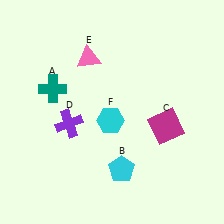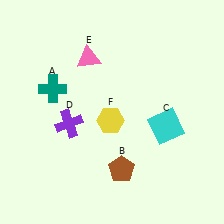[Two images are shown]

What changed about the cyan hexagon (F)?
In Image 1, F is cyan. In Image 2, it changed to yellow.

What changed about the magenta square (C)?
In Image 1, C is magenta. In Image 2, it changed to cyan.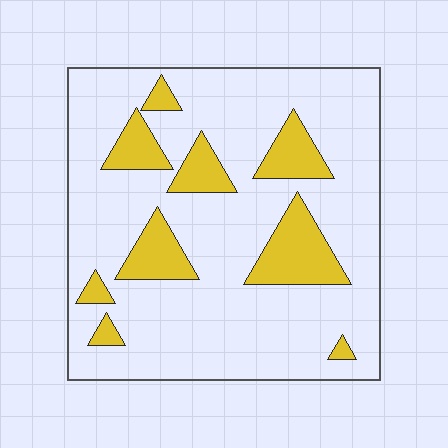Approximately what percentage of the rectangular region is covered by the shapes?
Approximately 20%.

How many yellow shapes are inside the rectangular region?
9.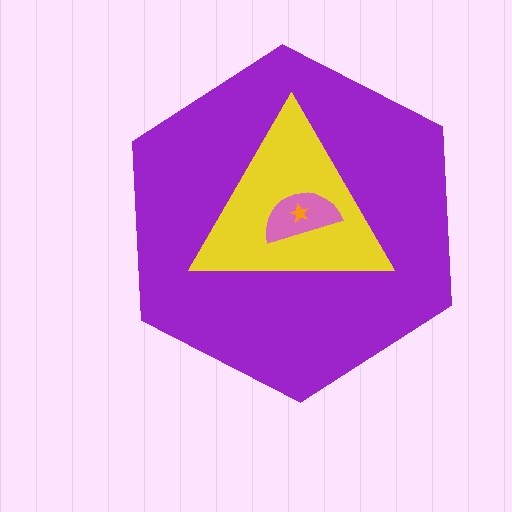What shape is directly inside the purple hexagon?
The yellow triangle.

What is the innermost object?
The orange star.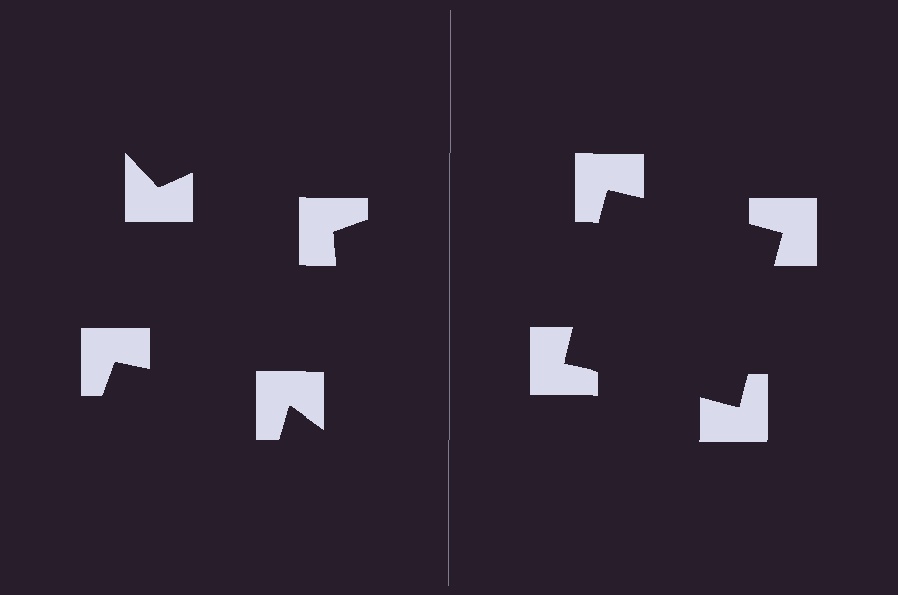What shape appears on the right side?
An illusory square.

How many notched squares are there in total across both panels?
8 — 4 on each side.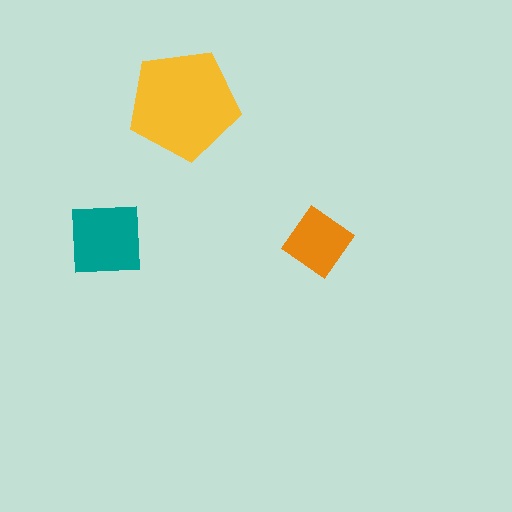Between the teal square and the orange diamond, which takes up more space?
The teal square.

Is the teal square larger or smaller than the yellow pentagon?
Smaller.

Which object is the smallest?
The orange diamond.